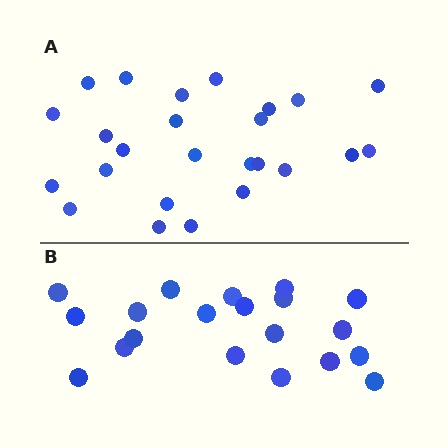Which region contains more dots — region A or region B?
Region A (the top region) has more dots.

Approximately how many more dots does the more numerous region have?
Region A has about 5 more dots than region B.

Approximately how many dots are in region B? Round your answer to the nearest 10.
About 20 dots.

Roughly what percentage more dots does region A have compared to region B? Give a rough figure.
About 25% more.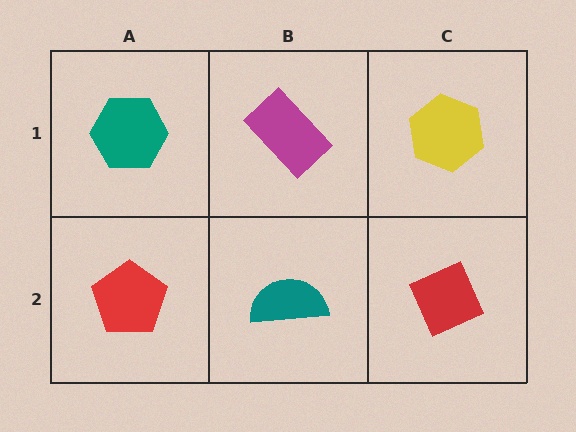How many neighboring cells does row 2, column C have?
2.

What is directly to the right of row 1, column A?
A magenta rectangle.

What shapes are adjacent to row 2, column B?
A magenta rectangle (row 1, column B), a red pentagon (row 2, column A), a red diamond (row 2, column C).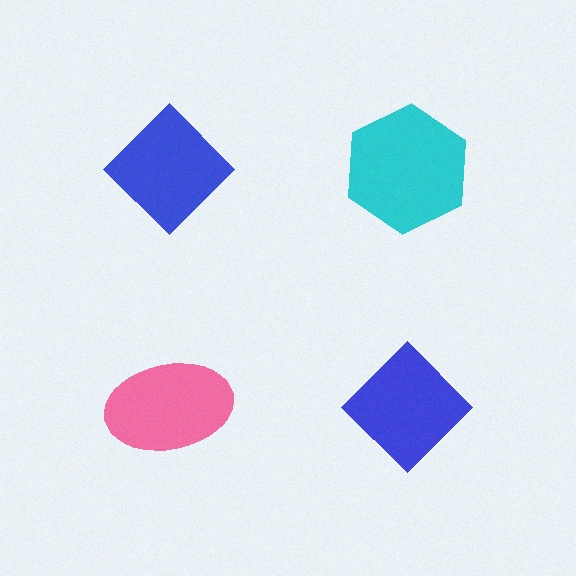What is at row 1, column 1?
A blue diamond.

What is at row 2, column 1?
A pink ellipse.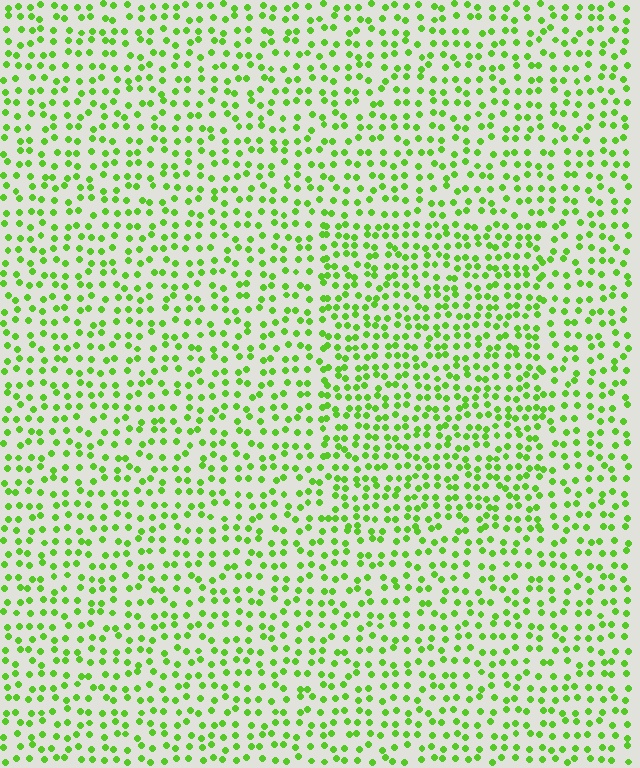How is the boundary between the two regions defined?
The boundary is defined by a change in element density (approximately 1.5x ratio). All elements are the same color, size, and shape.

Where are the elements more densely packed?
The elements are more densely packed inside the rectangle boundary.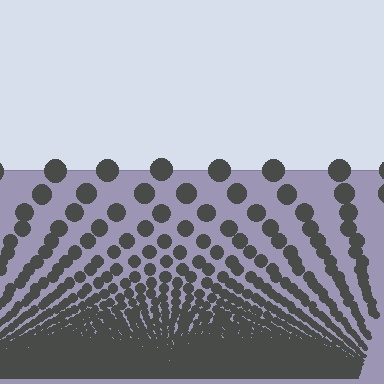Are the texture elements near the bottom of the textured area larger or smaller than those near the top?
Smaller. The gradient is inverted — elements near the bottom are smaller and denser.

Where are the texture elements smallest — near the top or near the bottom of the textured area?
Near the bottom.